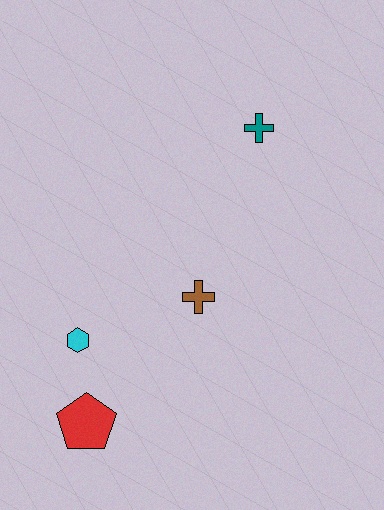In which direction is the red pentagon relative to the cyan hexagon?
The red pentagon is below the cyan hexagon.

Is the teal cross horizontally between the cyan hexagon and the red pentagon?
No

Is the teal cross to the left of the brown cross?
No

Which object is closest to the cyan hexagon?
The red pentagon is closest to the cyan hexagon.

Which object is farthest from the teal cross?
The red pentagon is farthest from the teal cross.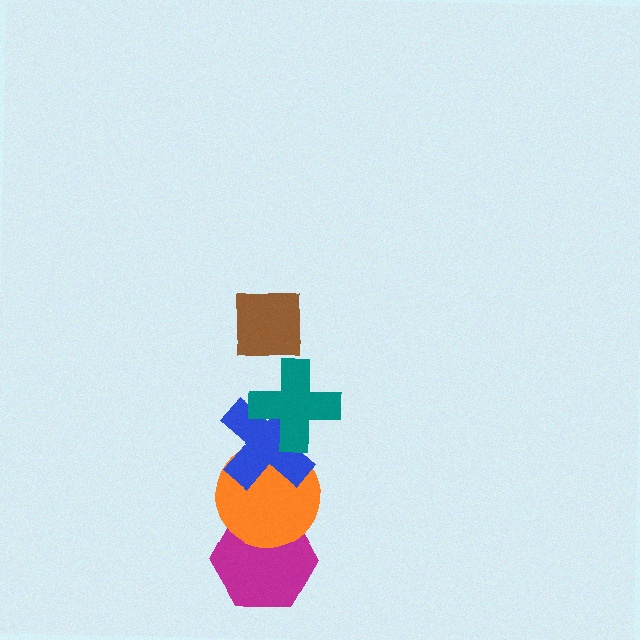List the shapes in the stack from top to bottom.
From top to bottom: the brown square, the teal cross, the blue cross, the orange circle, the magenta hexagon.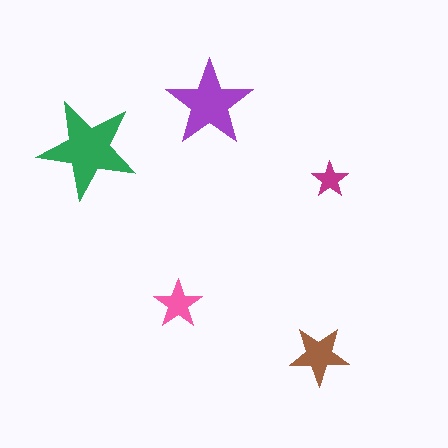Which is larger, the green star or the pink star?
The green one.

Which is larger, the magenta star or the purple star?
The purple one.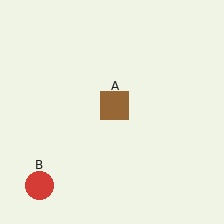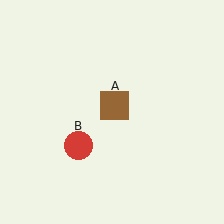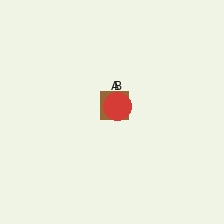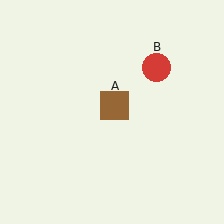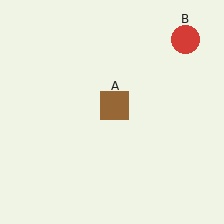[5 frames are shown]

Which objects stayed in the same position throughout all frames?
Brown square (object A) remained stationary.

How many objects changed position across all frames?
1 object changed position: red circle (object B).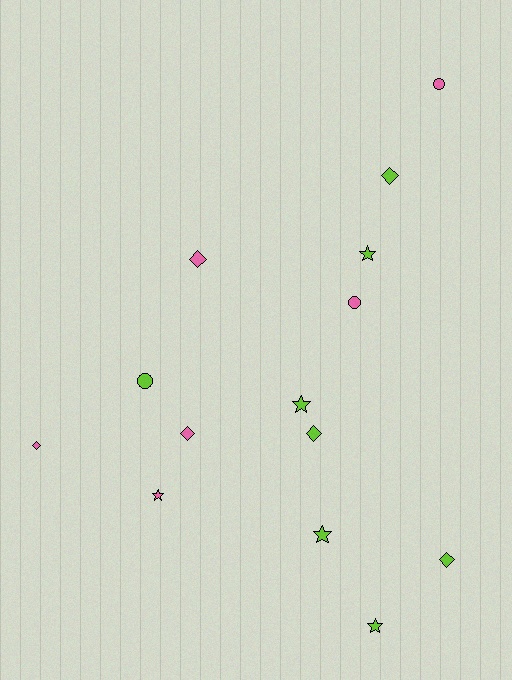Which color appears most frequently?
Lime, with 8 objects.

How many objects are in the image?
There are 14 objects.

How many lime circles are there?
There is 1 lime circle.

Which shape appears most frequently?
Diamond, with 6 objects.